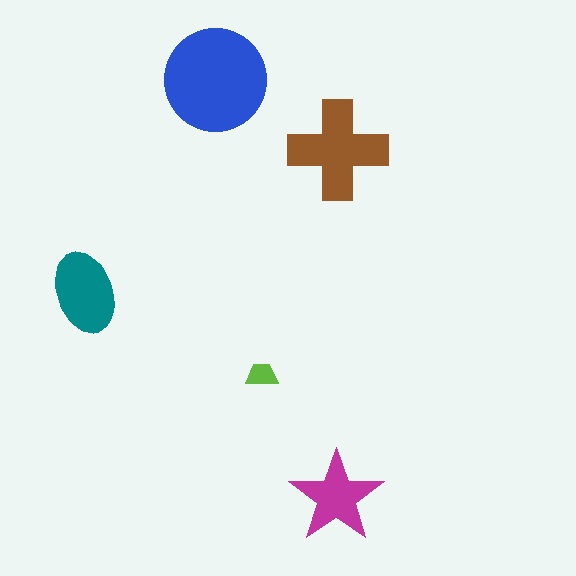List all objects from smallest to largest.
The lime trapezoid, the magenta star, the teal ellipse, the brown cross, the blue circle.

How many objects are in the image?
There are 5 objects in the image.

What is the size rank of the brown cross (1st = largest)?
2nd.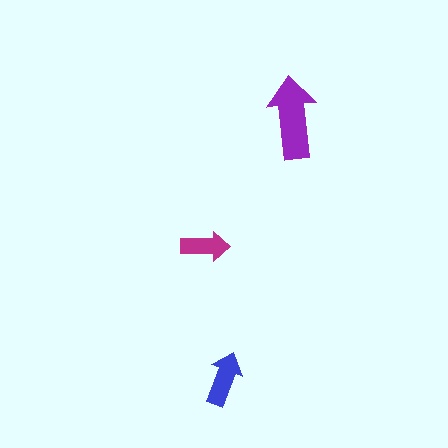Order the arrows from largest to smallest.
the purple one, the blue one, the magenta one.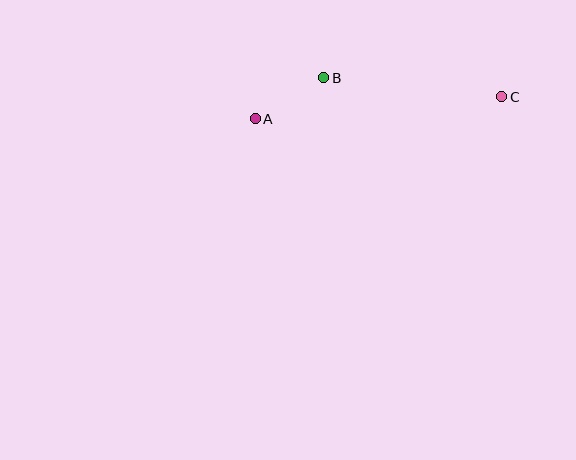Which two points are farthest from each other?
Points A and C are farthest from each other.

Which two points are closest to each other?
Points A and B are closest to each other.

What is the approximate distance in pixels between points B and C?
The distance between B and C is approximately 179 pixels.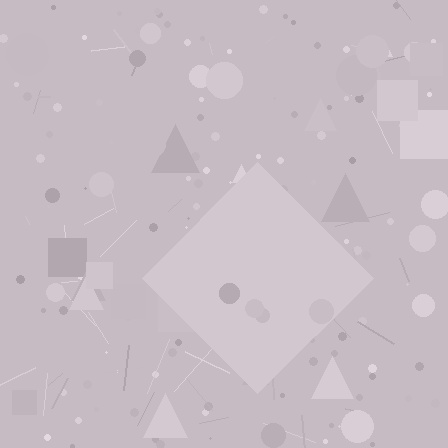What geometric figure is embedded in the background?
A diamond is embedded in the background.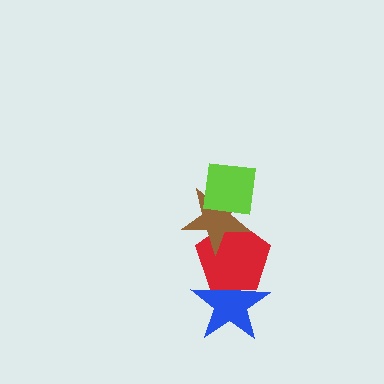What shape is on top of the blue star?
The red pentagon is on top of the blue star.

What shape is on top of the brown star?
The lime square is on top of the brown star.